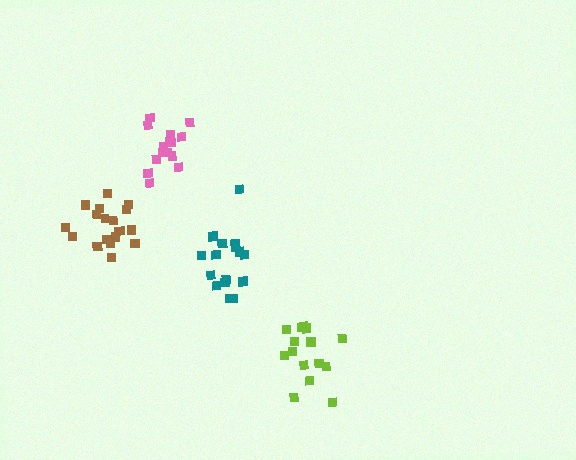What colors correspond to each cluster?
The clusters are colored: pink, brown, teal, lime.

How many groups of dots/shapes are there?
There are 4 groups.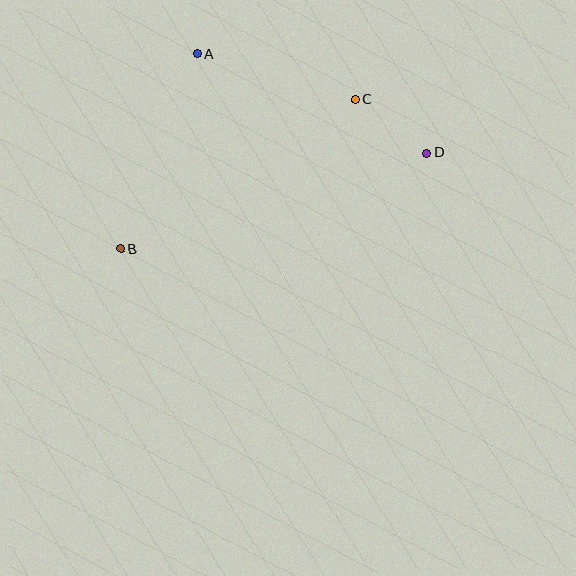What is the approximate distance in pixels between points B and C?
The distance between B and C is approximately 278 pixels.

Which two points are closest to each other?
Points C and D are closest to each other.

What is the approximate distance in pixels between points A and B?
The distance between A and B is approximately 209 pixels.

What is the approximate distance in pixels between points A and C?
The distance between A and C is approximately 164 pixels.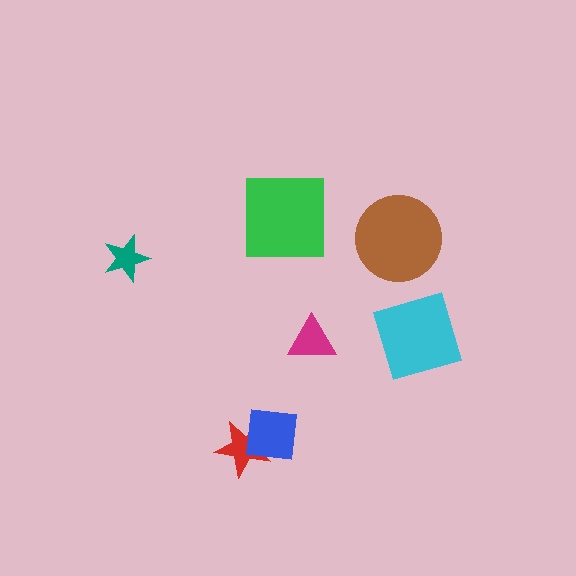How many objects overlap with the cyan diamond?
0 objects overlap with the cyan diamond.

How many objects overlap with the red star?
1 object overlaps with the red star.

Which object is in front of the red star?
The blue square is in front of the red star.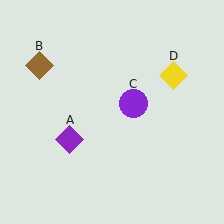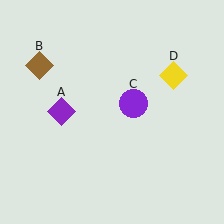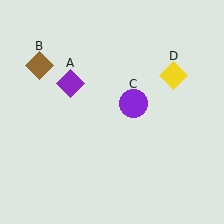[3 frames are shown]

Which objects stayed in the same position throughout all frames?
Brown diamond (object B) and purple circle (object C) and yellow diamond (object D) remained stationary.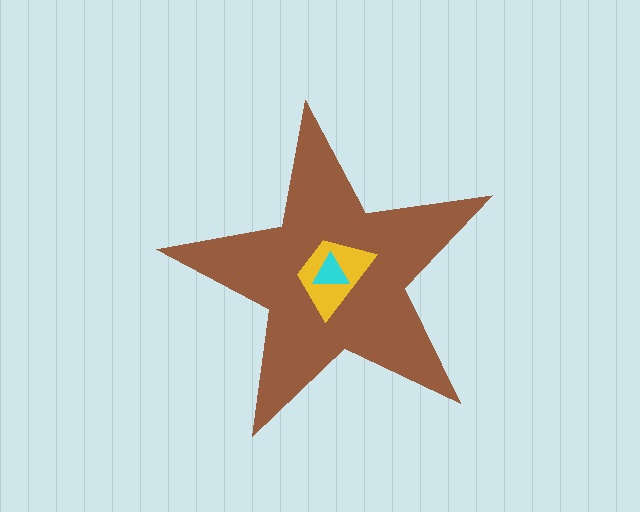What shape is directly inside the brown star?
The yellow trapezoid.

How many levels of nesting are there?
3.